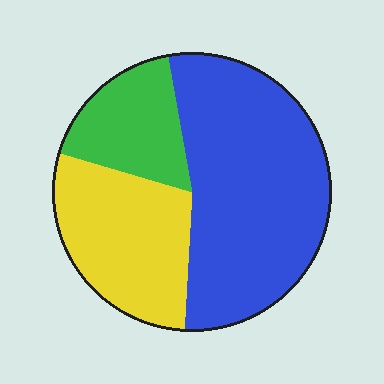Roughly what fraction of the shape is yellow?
Yellow takes up about one quarter (1/4) of the shape.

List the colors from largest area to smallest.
From largest to smallest: blue, yellow, green.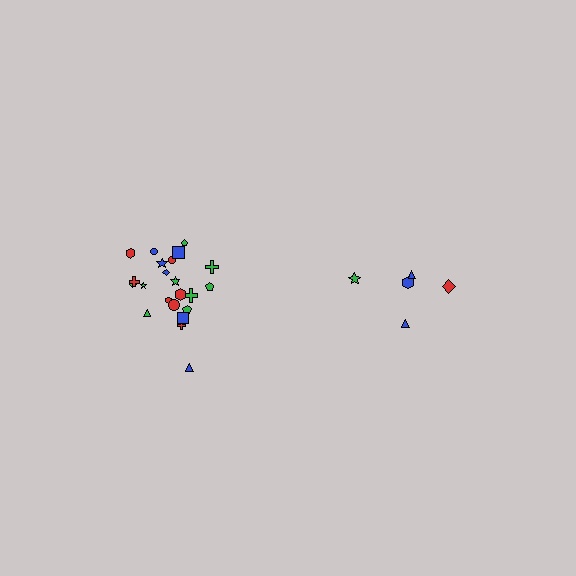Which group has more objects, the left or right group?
The left group.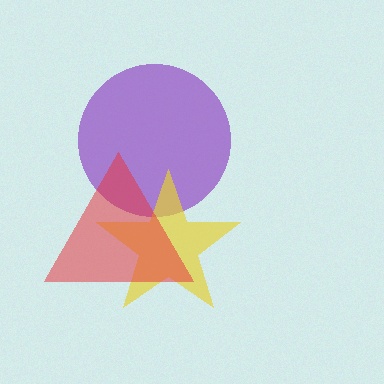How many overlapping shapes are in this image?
There are 3 overlapping shapes in the image.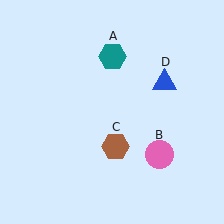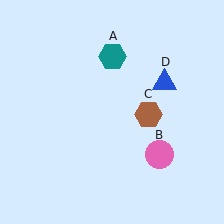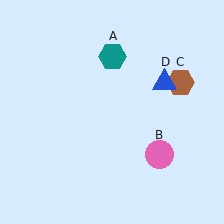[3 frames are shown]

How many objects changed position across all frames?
1 object changed position: brown hexagon (object C).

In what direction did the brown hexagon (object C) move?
The brown hexagon (object C) moved up and to the right.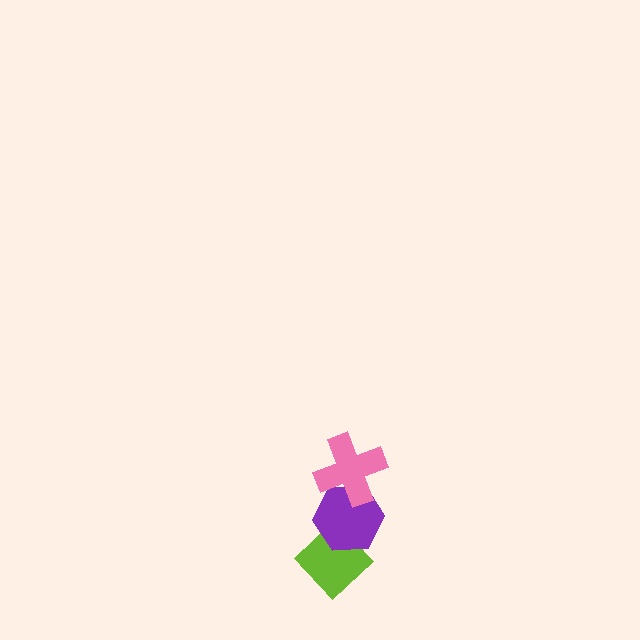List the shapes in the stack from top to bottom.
From top to bottom: the pink cross, the purple hexagon, the lime diamond.